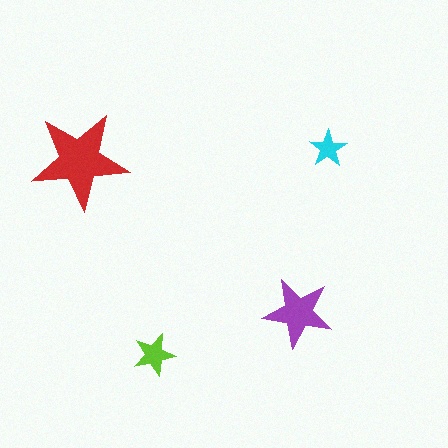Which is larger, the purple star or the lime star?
The purple one.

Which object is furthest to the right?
The cyan star is rightmost.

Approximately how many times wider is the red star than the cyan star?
About 2.5 times wider.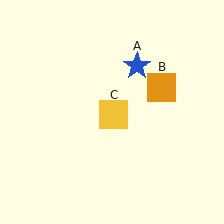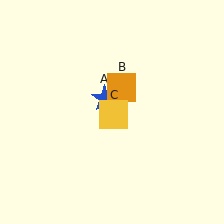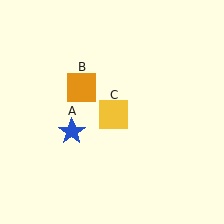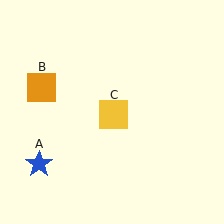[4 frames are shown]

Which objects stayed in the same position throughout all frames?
Yellow square (object C) remained stationary.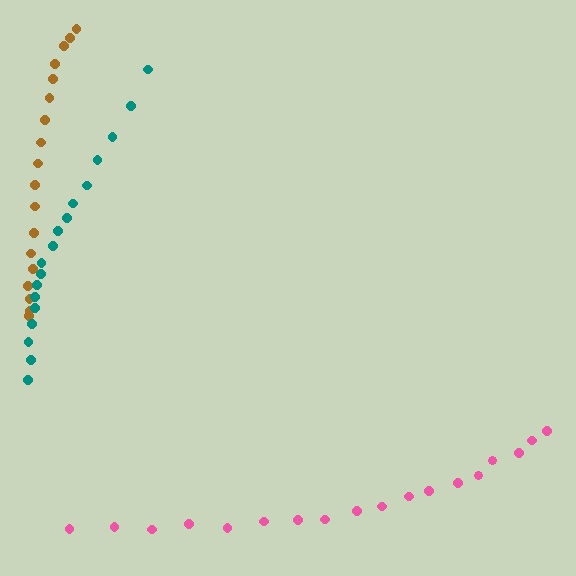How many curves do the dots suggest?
There are 3 distinct paths.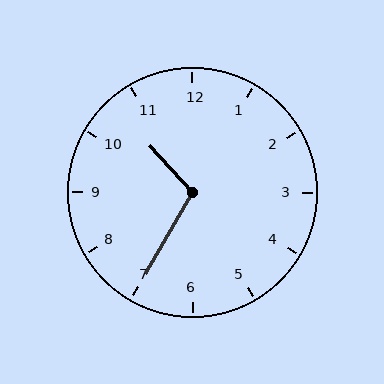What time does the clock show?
10:35.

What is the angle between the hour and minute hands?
Approximately 108 degrees.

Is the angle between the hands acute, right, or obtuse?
It is obtuse.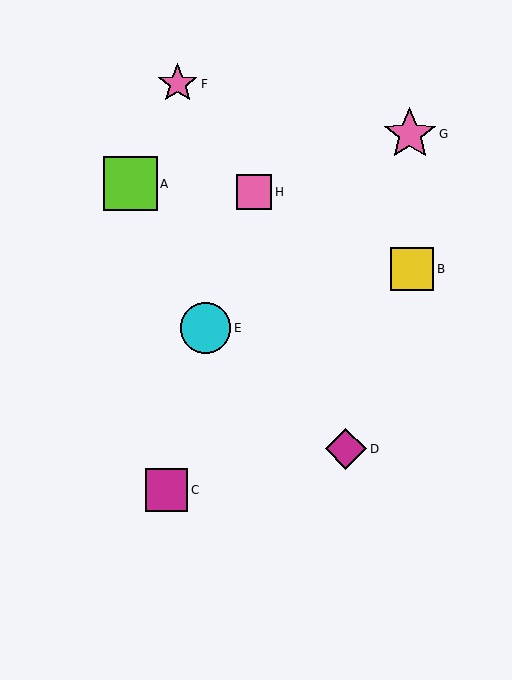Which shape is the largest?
The lime square (labeled A) is the largest.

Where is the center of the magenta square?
The center of the magenta square is at (167, 490).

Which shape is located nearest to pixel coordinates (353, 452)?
The magenta diamond (labeled D) at (346, 449) is nearest to that location.